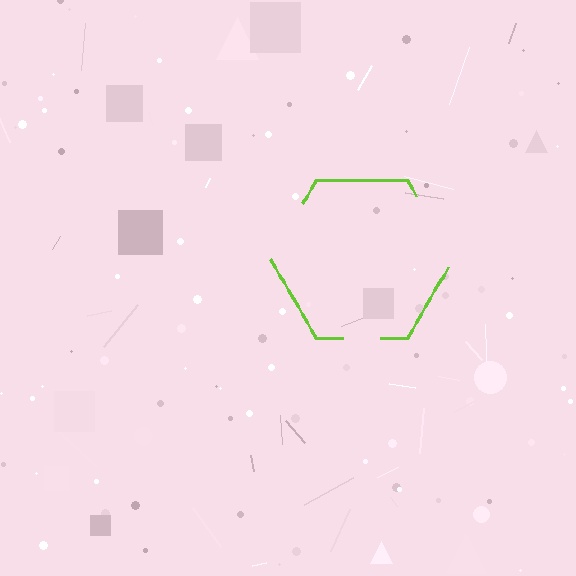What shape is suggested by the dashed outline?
The dashed outline suggests a hexagon.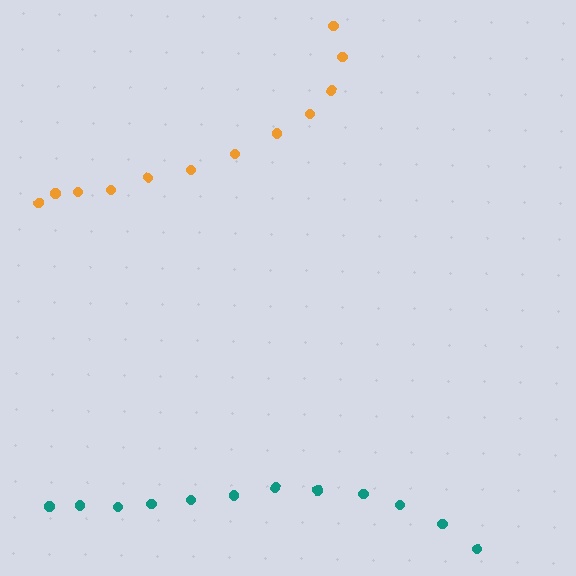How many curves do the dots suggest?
There are 2 distinct paths.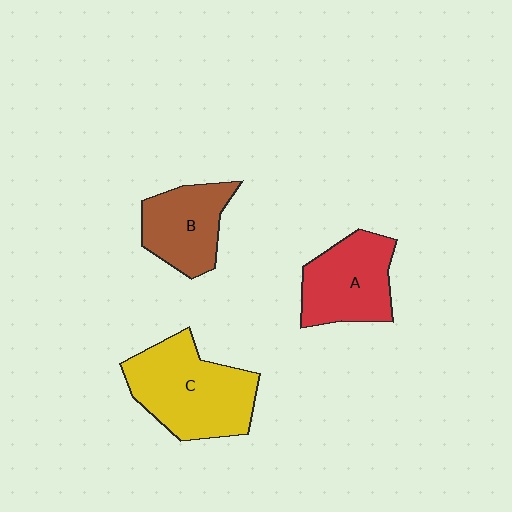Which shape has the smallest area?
Shape B (brown).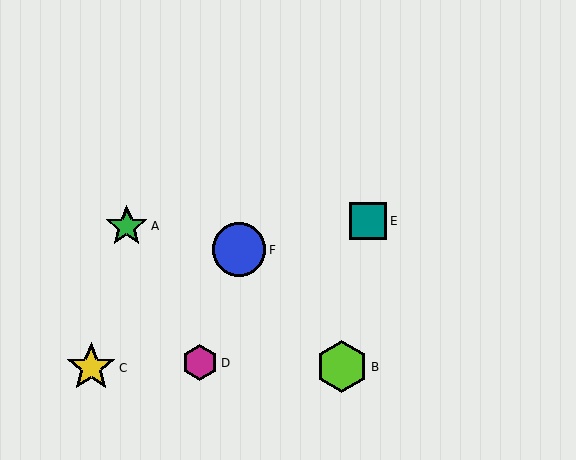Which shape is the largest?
The blue circle (labeled F) is the largest.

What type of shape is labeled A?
Shape A is a green star.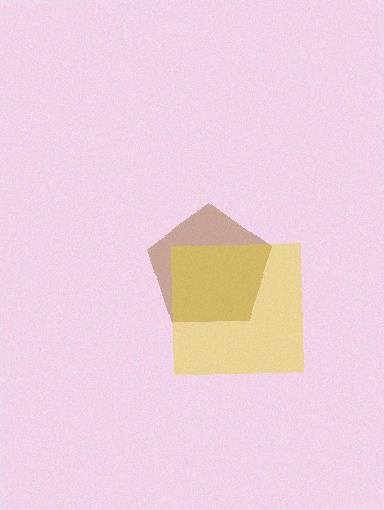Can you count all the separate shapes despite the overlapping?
Yes, there are 2 separate shapes.